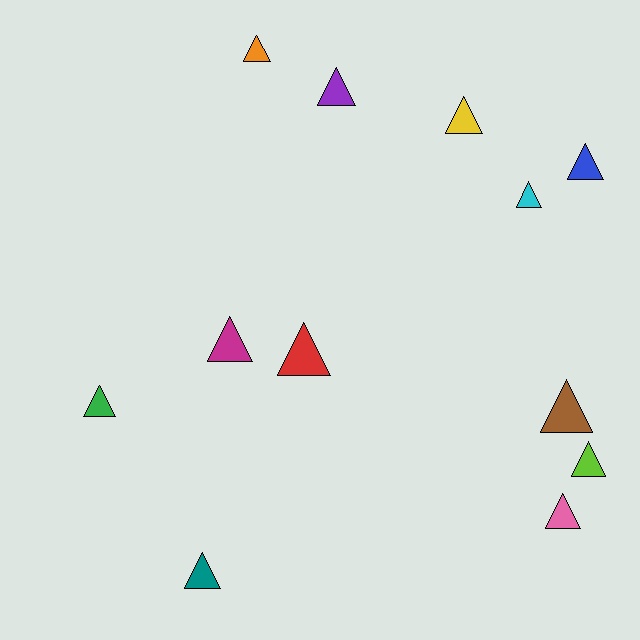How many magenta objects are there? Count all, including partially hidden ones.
There is 1 magenta object.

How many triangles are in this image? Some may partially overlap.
There are 12 triangles.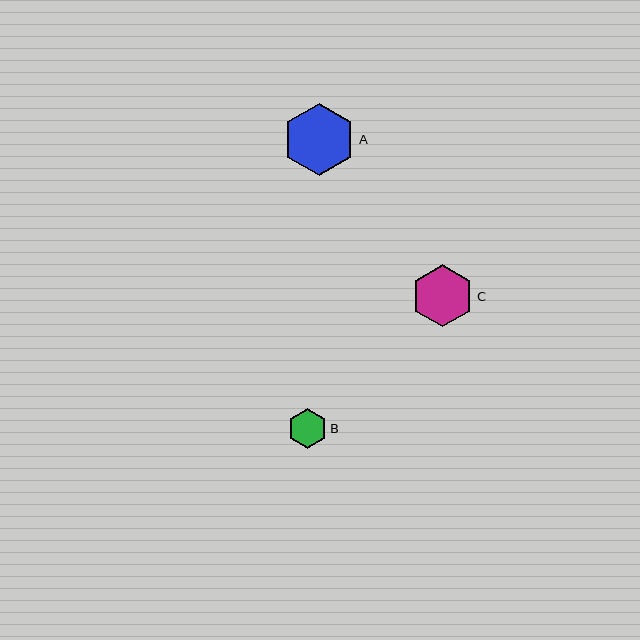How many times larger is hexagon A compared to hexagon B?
Hexagon A is approximately 1.8 times the size of hexagon B.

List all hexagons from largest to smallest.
From largest to smallest: A, C, B.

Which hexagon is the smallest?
Hexagon B is the smallest with a size of approximately 40 pixels.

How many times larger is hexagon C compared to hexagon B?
Hexagon C is approximately 1.6 times the size of hexagon B.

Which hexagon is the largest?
Hexagon A is the largest with a size of approximately 73 pixels.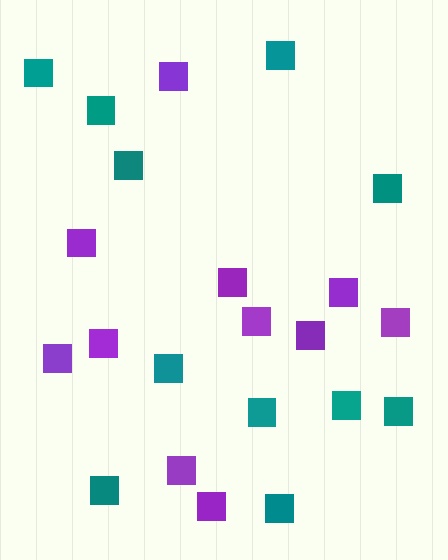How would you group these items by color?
There are 2 groups: one group of teal squares (11) and one group of purple squares (11).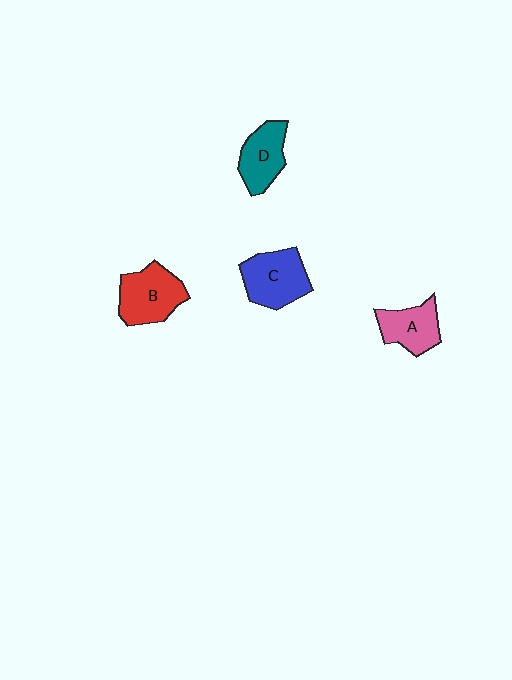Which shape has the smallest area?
Shape A (pink).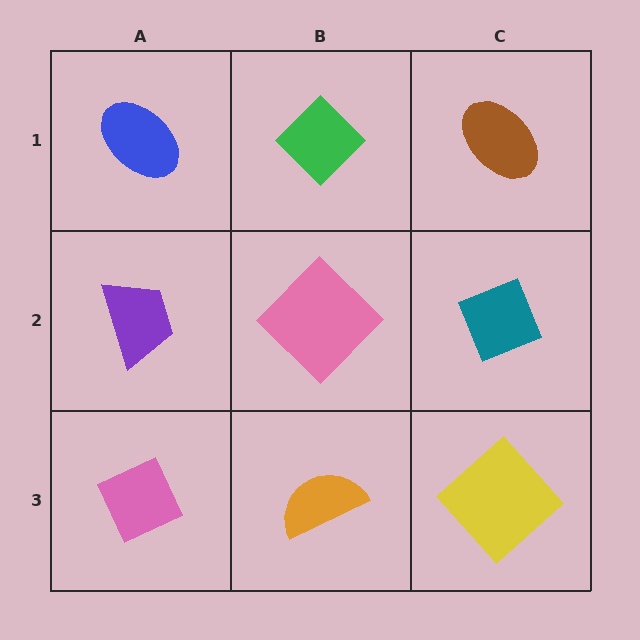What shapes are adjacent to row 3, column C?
A teal diamond (row 2, column C), an orange semicircle (row 3, column B).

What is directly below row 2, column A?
A pink diamond.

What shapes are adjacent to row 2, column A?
A blue ellipse (row 1, column A), a pink diamond (row 3, column A), a pink diamond (row 2, column B).